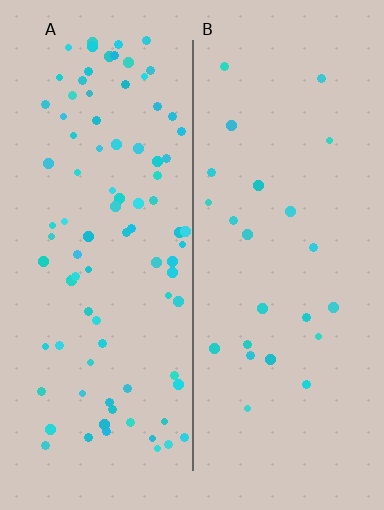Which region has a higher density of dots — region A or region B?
A (the left).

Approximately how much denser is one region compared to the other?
Approximately 3.8× — region A over region B.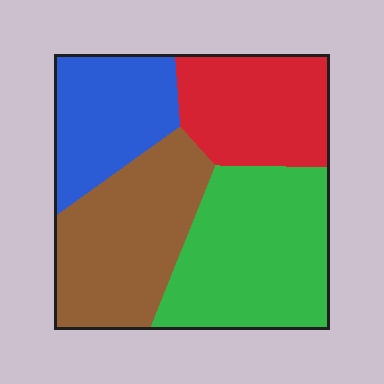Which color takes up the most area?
Green, at roughly 30%.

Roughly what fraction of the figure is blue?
Blue covers 19% of the figure.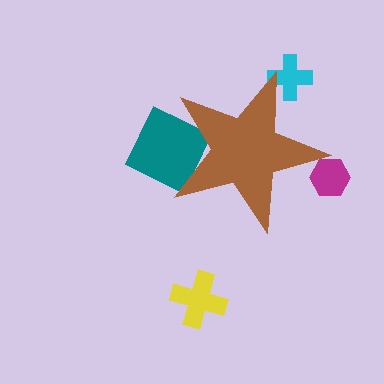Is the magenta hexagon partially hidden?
Yes, the magenta hexagon is partially hidden behind the brown star.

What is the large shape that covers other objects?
A brown star.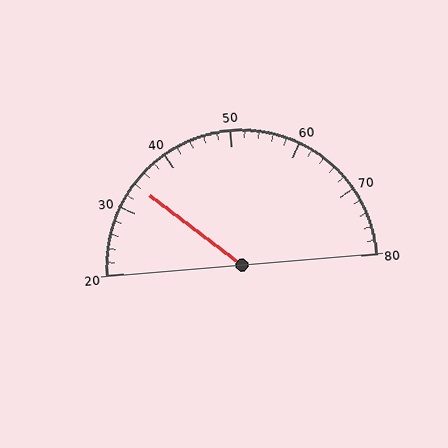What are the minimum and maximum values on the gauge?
The gauge ranges from 20 to 80.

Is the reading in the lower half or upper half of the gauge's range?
The reading is in the lower half of the range (20 to 80).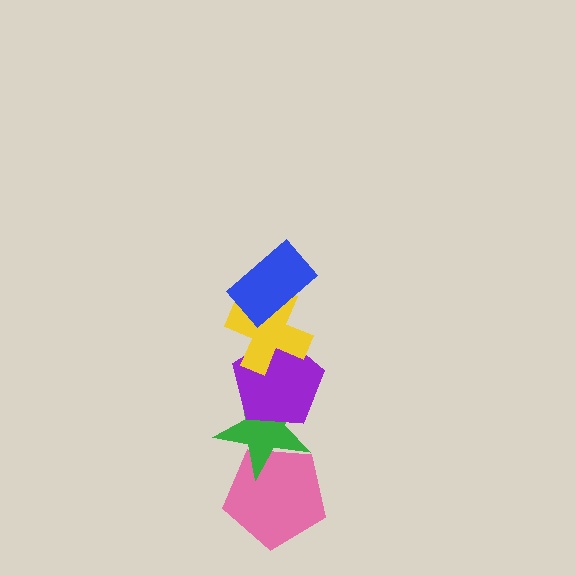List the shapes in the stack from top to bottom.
From top to bottom: the blue rectangle, the yellow cross, the purple pentagon, the green star, the pink pentagon.